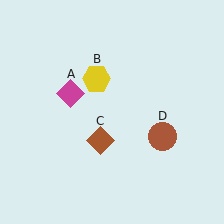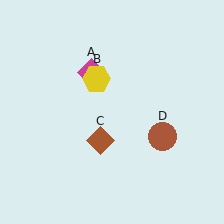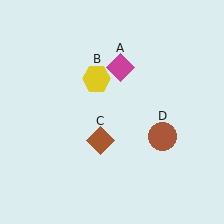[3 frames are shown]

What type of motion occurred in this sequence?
The magenta diamond (object A) rotated clockwise around the center of the scene.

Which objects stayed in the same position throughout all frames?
Yellow hexagon (object B) and brown diamond (object C) and brown circle (object D) remained stationary.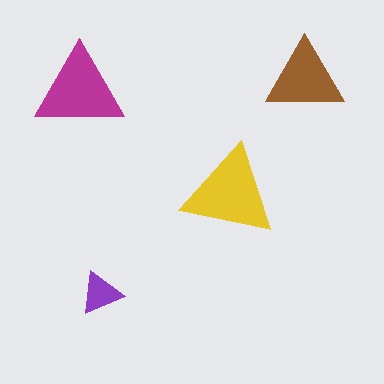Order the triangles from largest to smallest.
the yellow one, the magenta one, the brown one, the purple one.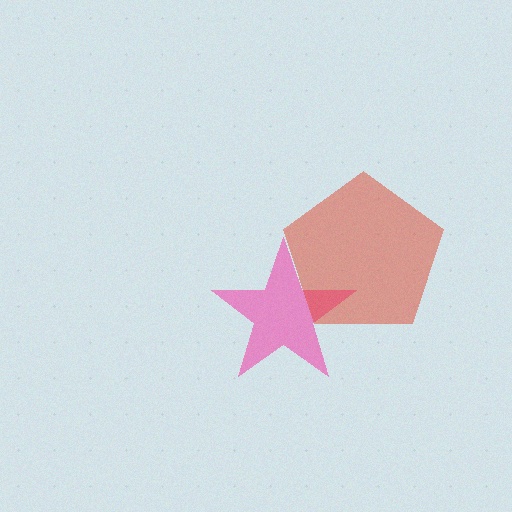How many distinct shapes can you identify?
There are 2 distinct shapes: a pink star, a red pentagon.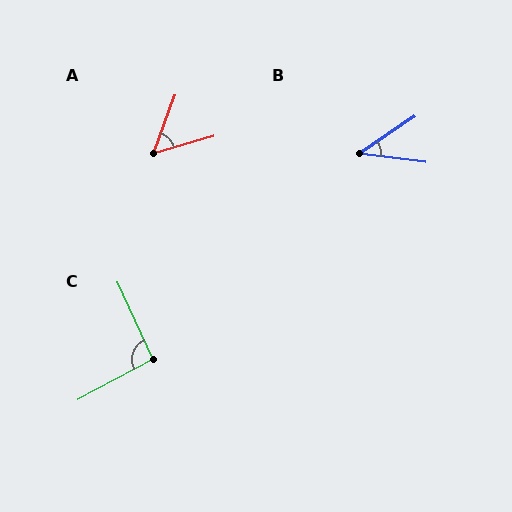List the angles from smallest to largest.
B (41°), A (54°), C (94°).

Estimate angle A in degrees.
Approximately 54 degrees.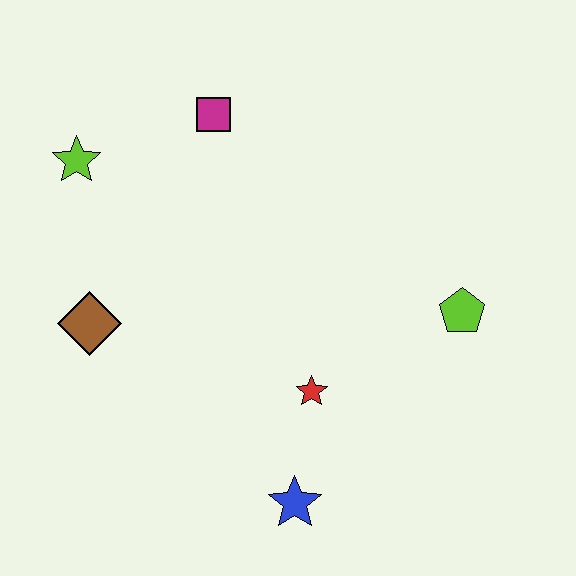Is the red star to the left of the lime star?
No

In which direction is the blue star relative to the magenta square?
The blue star is below the magenta square.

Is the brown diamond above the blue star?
Yes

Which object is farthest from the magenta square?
The blue star is farthest from the magenta square.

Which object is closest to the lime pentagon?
The red star is closest to the lime pentagon.